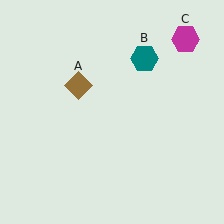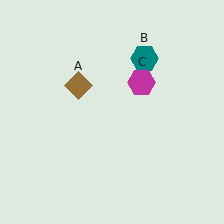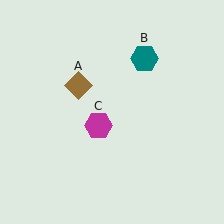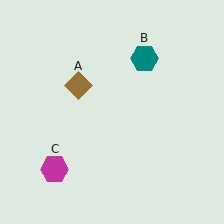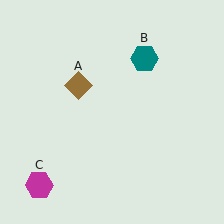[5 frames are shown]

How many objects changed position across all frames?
1 object changed position: magenta hexagon (object C).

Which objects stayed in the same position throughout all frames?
Brown diamond (object A) and teal hexagon (object B) remained stationary.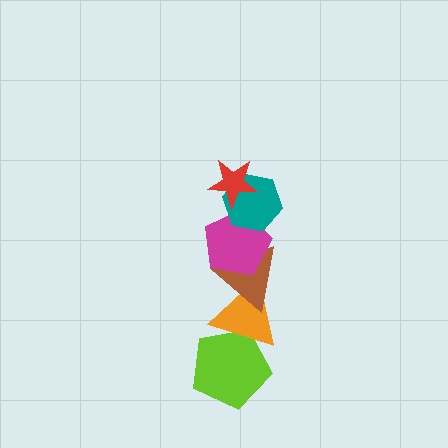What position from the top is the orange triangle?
The orange triangle is 5th from the top.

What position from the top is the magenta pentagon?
The magenta pentagon is 3rd from the top.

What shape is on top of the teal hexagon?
The red star is on top of the teal hexagon.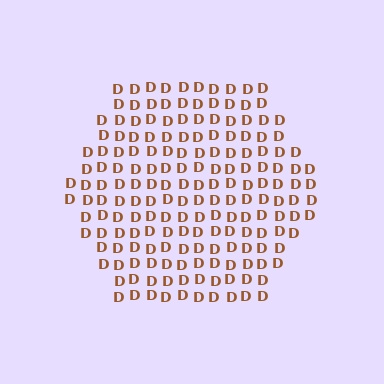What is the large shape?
The large shape is a hexagon.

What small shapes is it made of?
It is made of small letter D's.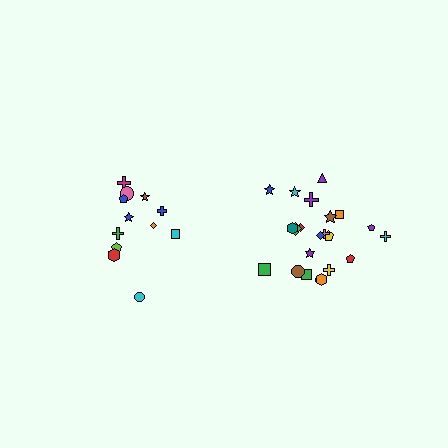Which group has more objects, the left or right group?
The right group.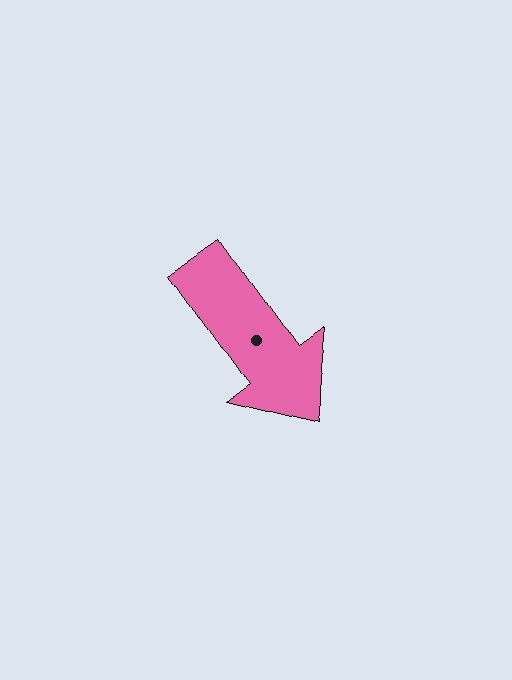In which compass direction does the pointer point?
Southeast.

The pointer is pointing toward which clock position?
Roughly 5 o'clock.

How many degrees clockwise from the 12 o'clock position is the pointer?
Approximately 145 degrees.